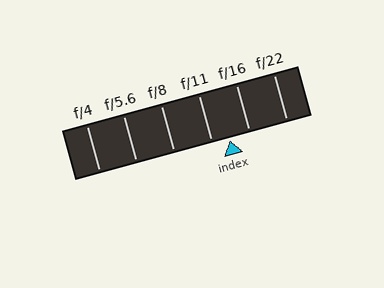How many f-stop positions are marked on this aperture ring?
There are 6 f-stop positions marked.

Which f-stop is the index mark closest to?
The index mark is closest to f/11.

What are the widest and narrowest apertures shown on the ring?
The widest aperture shown is f/4 and the narrowest is f/22.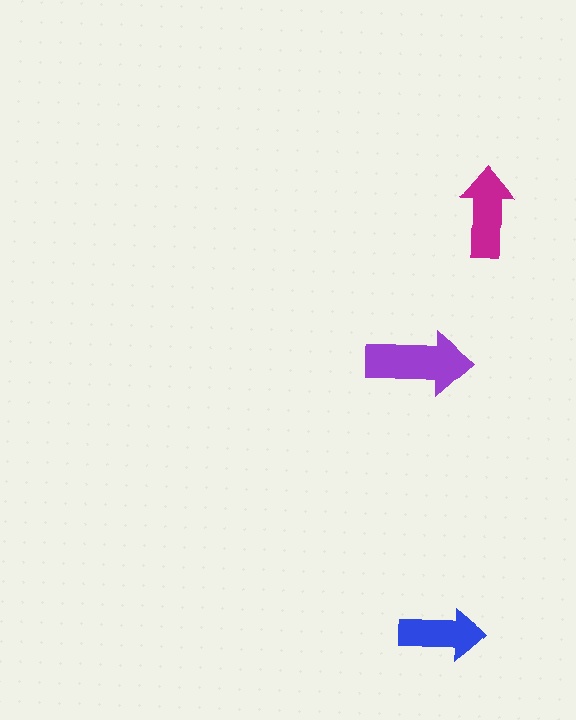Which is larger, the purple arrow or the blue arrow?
The purple one.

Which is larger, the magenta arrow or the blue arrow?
The magenta one.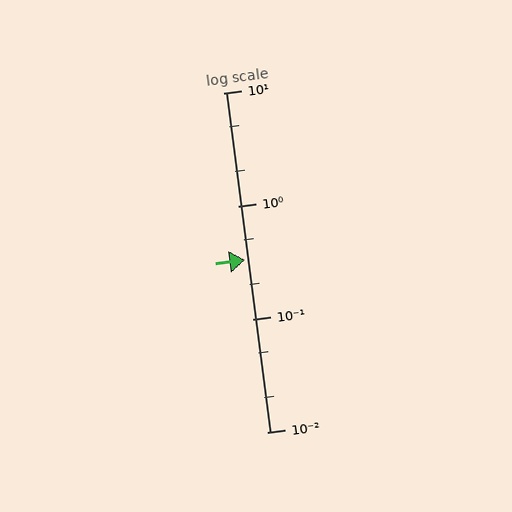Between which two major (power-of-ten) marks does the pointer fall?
The pointer is between 0.1 and 1.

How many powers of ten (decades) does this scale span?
The scale spans 3 decades, from 0.01 to 10.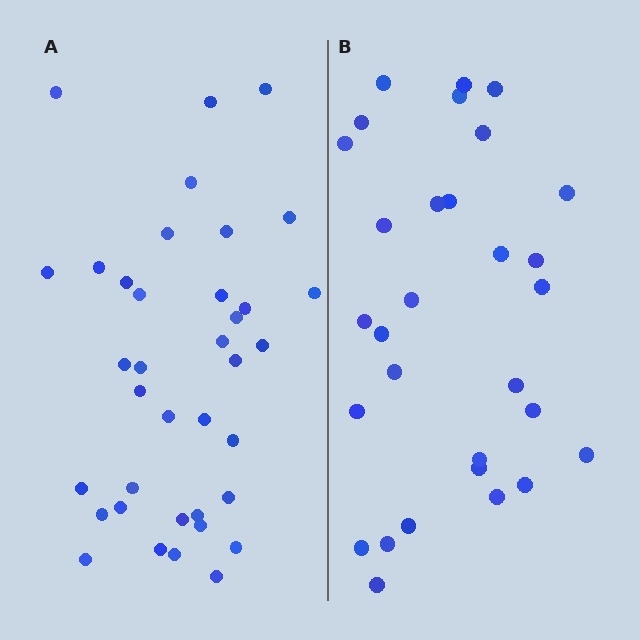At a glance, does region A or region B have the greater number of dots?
Region A (the left region) has more dots.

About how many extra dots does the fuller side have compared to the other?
Region A has roughly 8 or so more dots than region B.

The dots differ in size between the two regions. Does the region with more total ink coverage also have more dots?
No. Region B has more total ink coverage because its dots are larger, but region A actually contains more individual dots. Total area can be misleading — the number of items is what matters here.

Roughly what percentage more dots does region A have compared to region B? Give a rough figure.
About 25% more.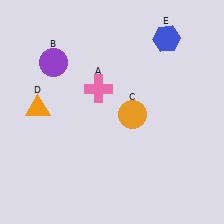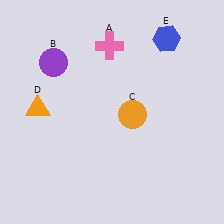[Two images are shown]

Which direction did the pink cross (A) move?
The pink cross (A) moved up.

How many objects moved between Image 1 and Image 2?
1 object moved between the two images.